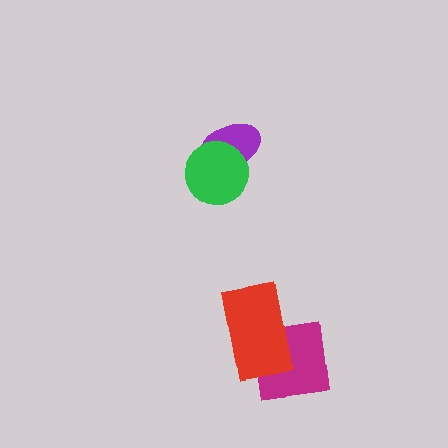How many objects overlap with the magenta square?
1 object overlaps with the magenta square.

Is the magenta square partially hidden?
Yes, it is partially covered by another shape.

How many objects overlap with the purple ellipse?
1 object overlaps with the purple ellipse.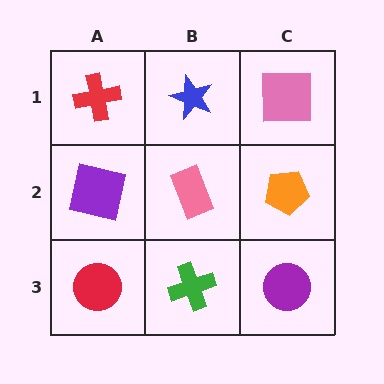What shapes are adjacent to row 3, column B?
A pink rectangle (row 2, column B), a red circle (row 3, column A), a purple circle (row 3, column C).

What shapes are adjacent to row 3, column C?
An orange pentagon (row 2, column C), a green cross (row 3, column B).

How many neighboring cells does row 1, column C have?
2.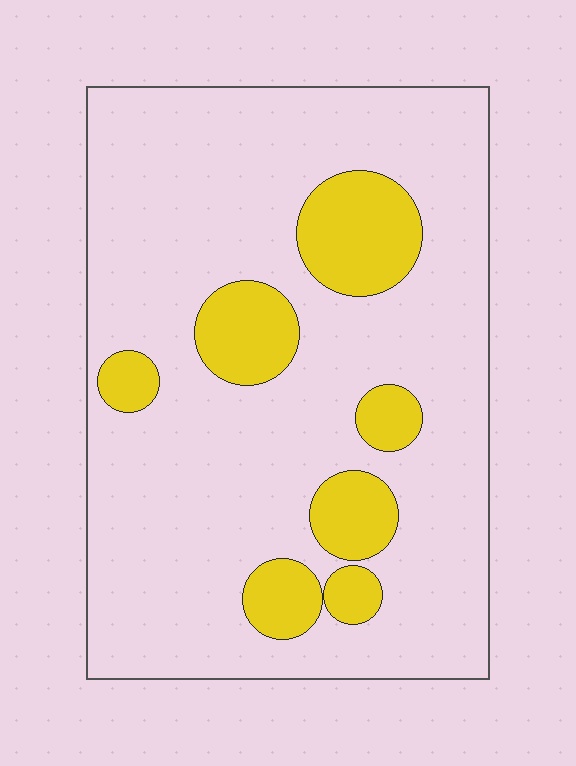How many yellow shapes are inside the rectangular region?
7.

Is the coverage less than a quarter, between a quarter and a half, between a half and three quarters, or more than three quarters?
Less than a quarter.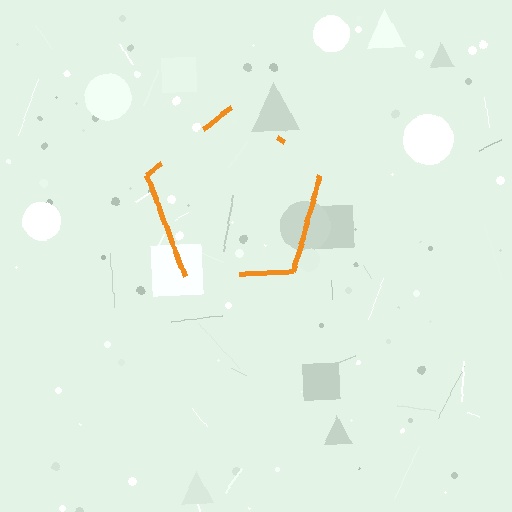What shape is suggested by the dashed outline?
The dashed outline suggests a pentagon.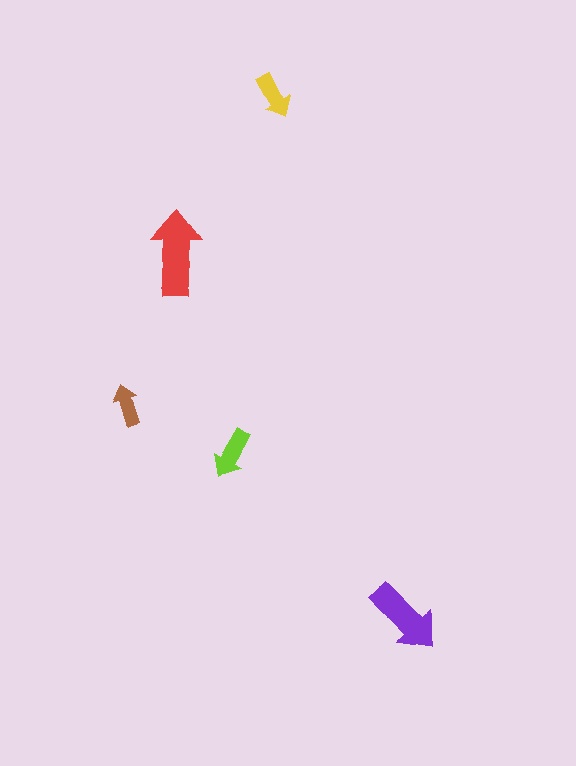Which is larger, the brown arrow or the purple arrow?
The purple one.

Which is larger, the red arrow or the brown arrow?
The red one.